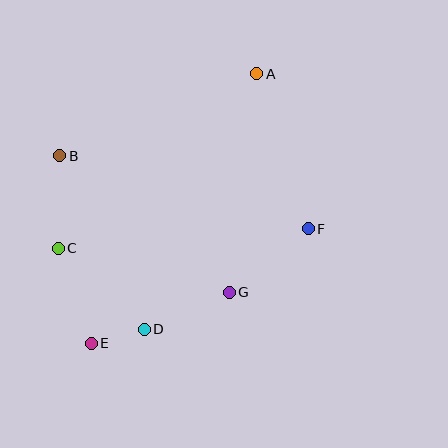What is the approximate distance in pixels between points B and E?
The distance between B and E is approximately 190 pixels.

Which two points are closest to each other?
Points D and E are closest to each other.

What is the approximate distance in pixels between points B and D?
The distance between B and D is approximately 193 pixels.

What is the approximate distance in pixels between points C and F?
The distance between C and F is approximately 251 pixels.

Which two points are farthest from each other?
Points A and E are farthest from each other.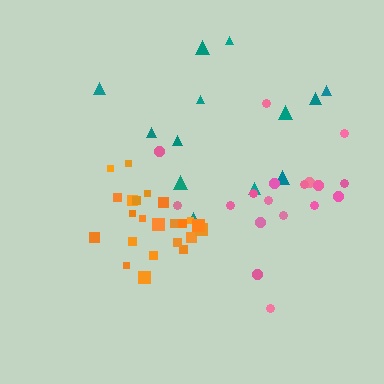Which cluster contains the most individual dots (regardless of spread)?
Orange (23).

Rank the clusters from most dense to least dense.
orange, pink, teal.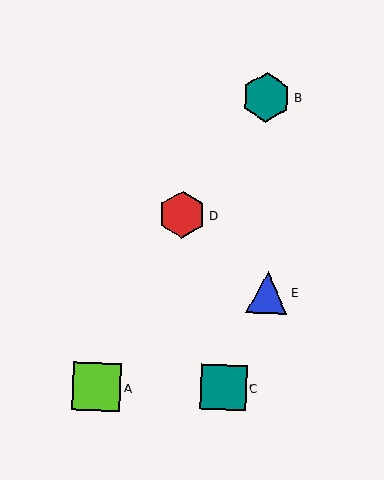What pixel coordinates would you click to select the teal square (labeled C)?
Click at (223, 387) to select the teal square C.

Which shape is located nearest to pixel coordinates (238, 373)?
The teal square (labeled C) at (223, 387) is nearest to that location.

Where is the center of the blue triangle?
The center of the blue triangle is at (267, 292).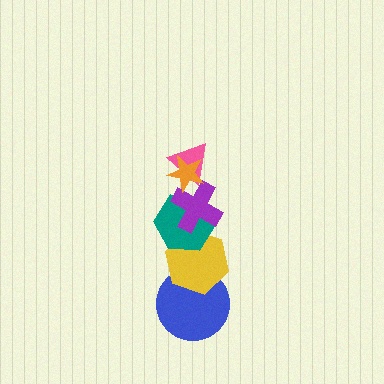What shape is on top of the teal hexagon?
The purple cross is on top of the teal hexagon.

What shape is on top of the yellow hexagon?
The teal hexagon is on top of the yellow hexagon.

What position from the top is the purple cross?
The purple cross is 3rd from the top.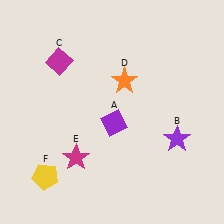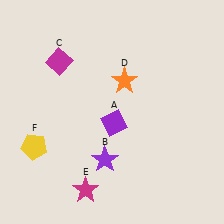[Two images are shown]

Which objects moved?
The objects that moved are: the purple star (B), the magenta star (E), the yellow pentagon (F).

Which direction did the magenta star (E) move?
The magenta star (E) moved down.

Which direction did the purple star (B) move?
The purple star (B) moved left.